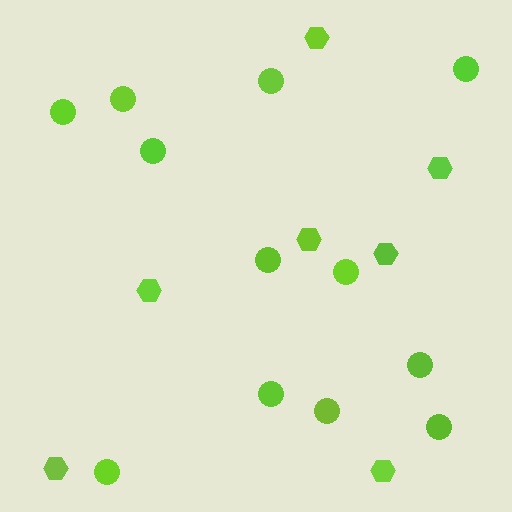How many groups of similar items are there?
There are 2 groups: one group of circles (12) and one group of hexagons (7).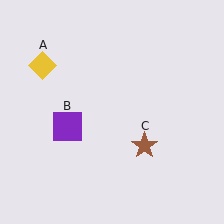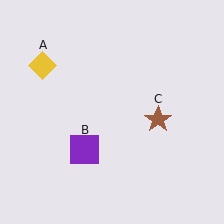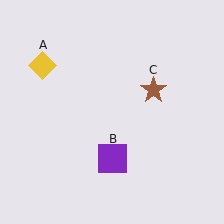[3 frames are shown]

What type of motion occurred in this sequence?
The purple square (object B), brown star (object C) rotated counterclockwise around the center of the scene.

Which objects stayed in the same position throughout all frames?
Yellow diamond (object A) remained stationary.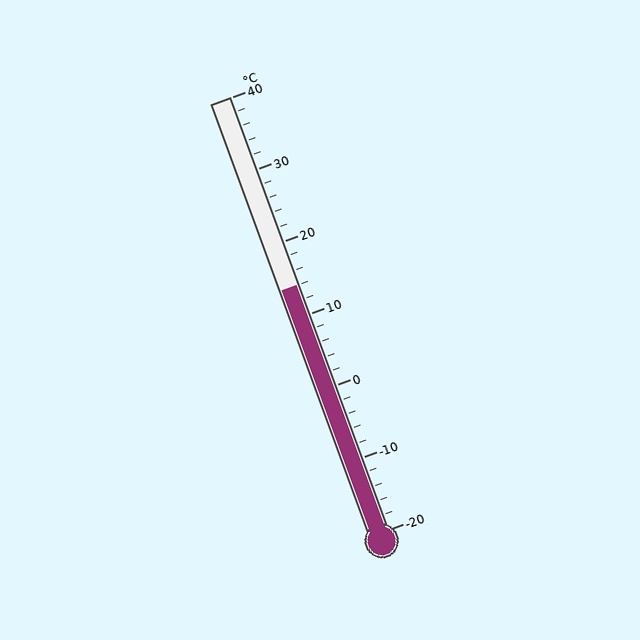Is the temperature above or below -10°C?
The temperature is above -10°C.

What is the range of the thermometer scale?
The thermometer scale ranges from -20°C to 40°C.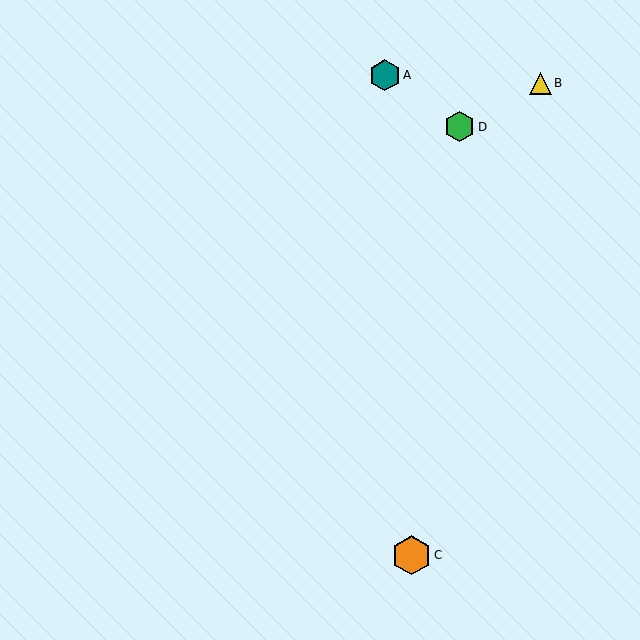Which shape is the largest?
The orange hexagon (labeled C) is the largest.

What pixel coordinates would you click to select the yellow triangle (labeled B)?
Click at (540, 83) to select the yellow triangle B.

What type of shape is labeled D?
Shape D is a green hexagon.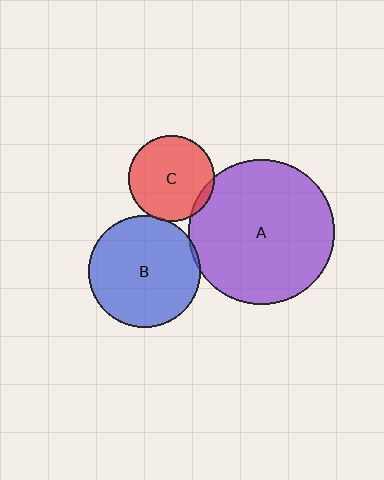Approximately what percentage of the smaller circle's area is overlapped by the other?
Approximately 5%.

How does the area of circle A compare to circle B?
Approximately 1.7 times.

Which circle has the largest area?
Circle A (purple).